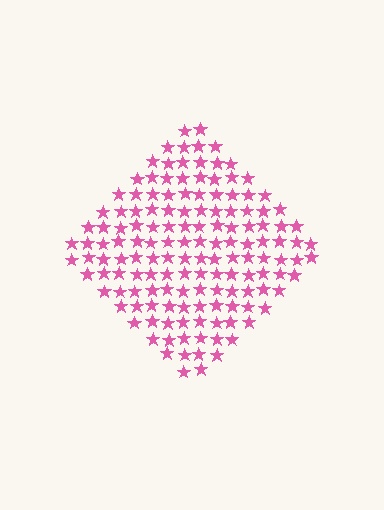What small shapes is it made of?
It is made of small stars.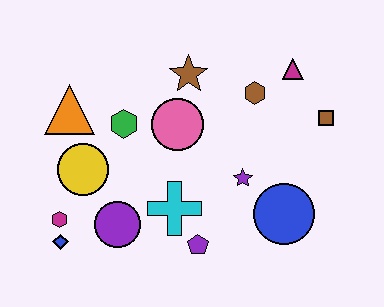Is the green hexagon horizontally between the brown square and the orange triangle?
Yes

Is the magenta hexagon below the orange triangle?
Yes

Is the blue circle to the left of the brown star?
No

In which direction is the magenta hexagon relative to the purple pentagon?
The magenta hexagon is to the left of the purple pentagon.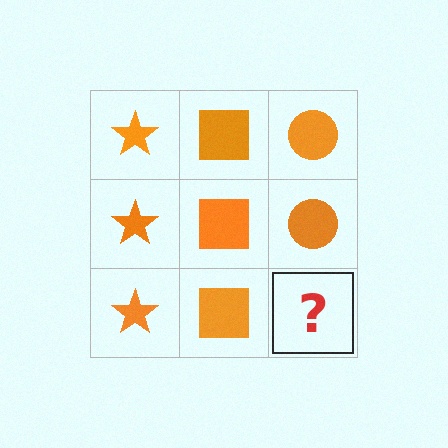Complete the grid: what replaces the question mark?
The question mark should be replaced with an orange circle.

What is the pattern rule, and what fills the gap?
The rule is that each column has a consistent shape. The gap should be filled with an orange circle.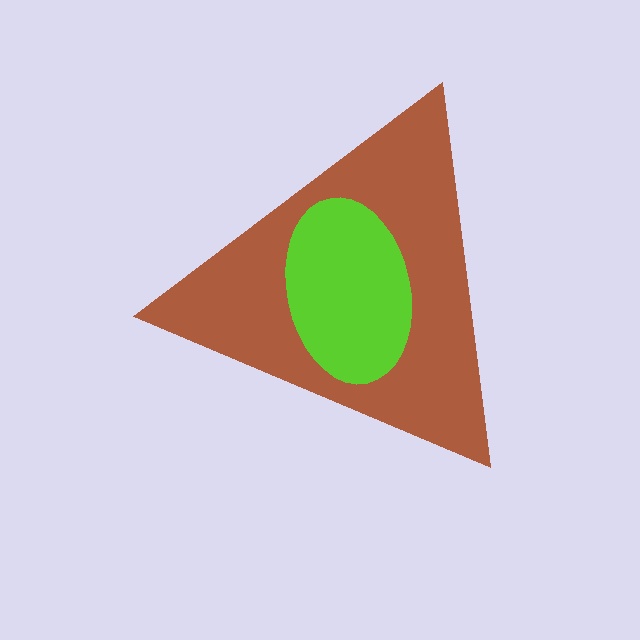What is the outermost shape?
The brown triangle.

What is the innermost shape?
The lime ellipse.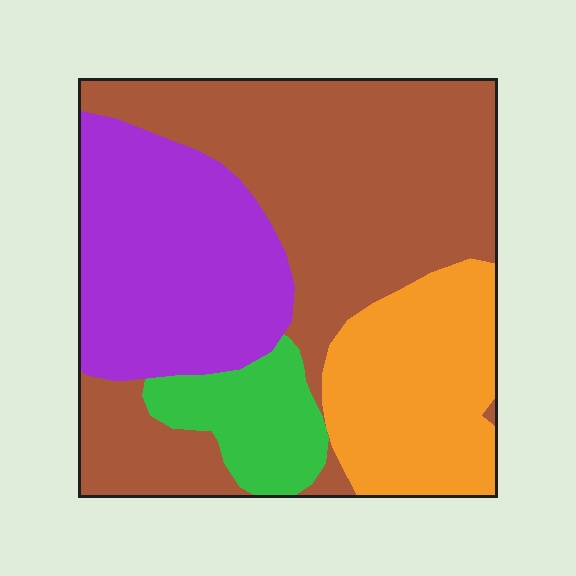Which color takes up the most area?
Brown, at roughly 45%.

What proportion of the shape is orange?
Orange takes up about one fifth (1/5) of the shape.